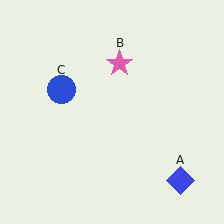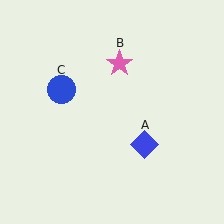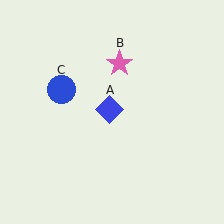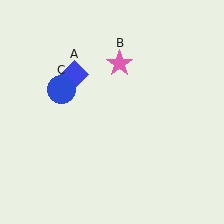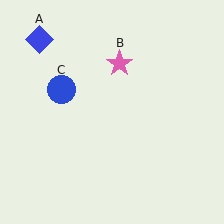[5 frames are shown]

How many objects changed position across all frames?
1 object changed position: blue diamond (object A).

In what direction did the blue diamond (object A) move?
The blue diamond (object A) moved up and to the left.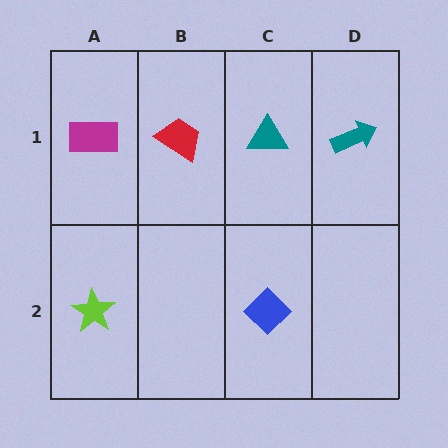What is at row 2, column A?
A lime star.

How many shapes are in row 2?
2 shapes.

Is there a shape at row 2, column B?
No, that cell is empty.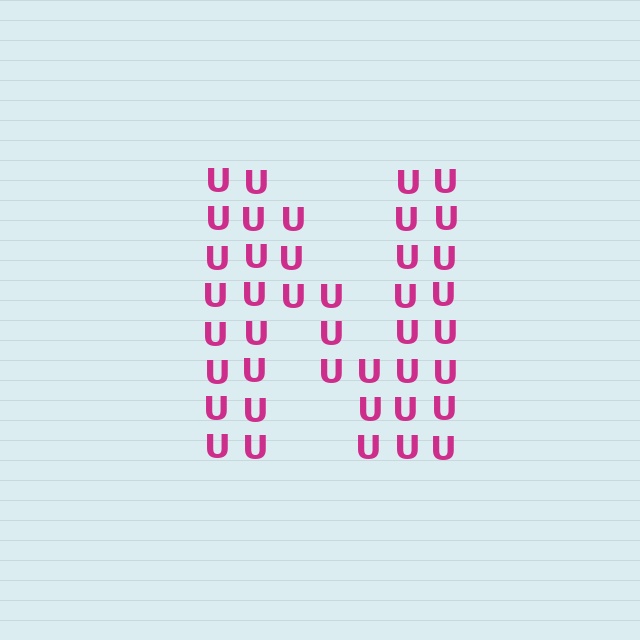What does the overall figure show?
The overall figure shows the letter N.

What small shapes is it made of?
It is made of small letter U's.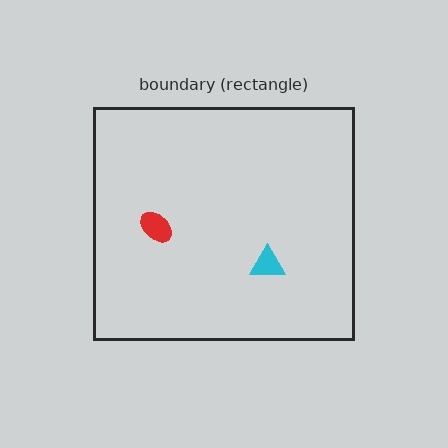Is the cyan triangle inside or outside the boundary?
Inside.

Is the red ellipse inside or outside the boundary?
Inside.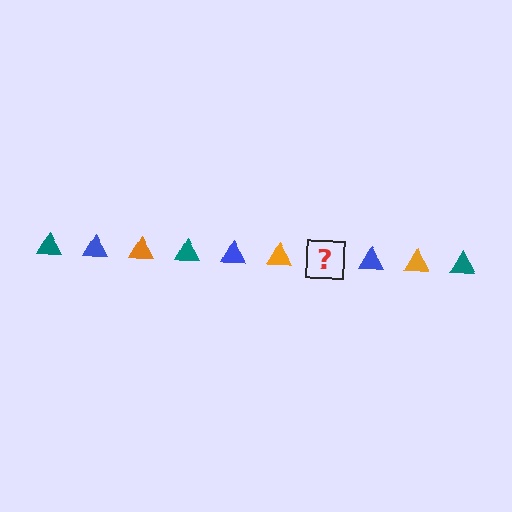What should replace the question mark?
The question mark should be replaced with a teal triangle.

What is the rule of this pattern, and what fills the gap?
The rule is that the pattern cycles through teal, blue, orange triangles. The gap should be filled with a teal triangle.